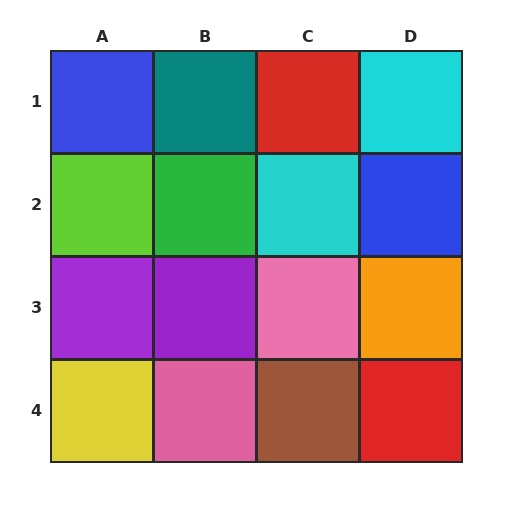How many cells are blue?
2 cells are blue.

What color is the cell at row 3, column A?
Purple.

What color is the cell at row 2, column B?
Green.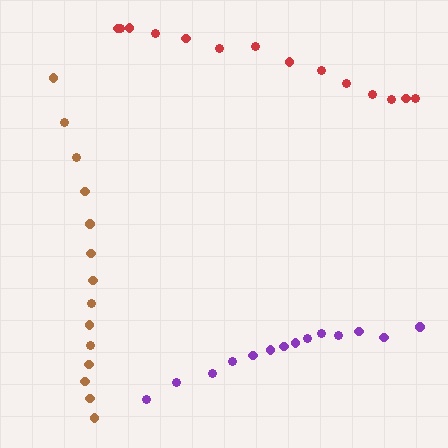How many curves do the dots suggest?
There are 3 distinct paths.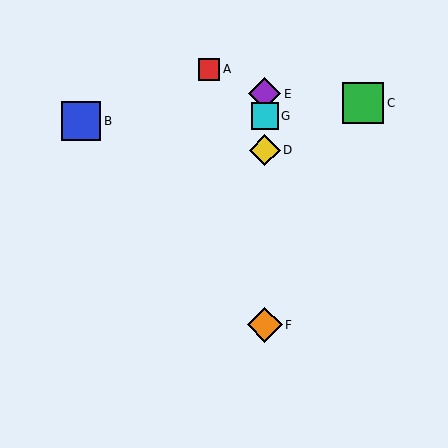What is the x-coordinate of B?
Object B is at x≈81.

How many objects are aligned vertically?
4 objects (D, E, F, G) are aligned vertically.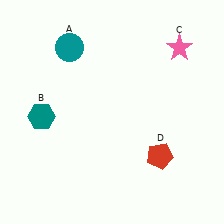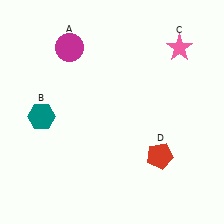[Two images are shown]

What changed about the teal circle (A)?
In Image 1, A is teal. In Image 2, it changed to magenta.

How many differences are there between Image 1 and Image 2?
There is 1 difference between the two images.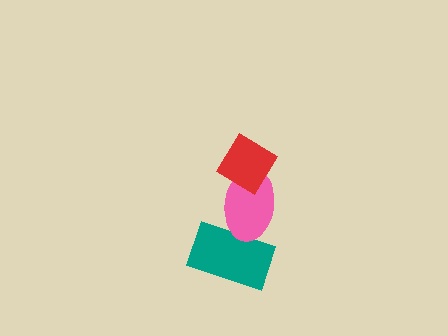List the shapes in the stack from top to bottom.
From top to bottom: the red diamond, the pink ellipse, the teal rectangle.